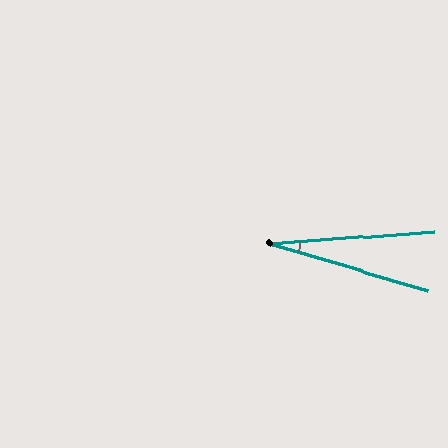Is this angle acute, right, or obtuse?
It is acute.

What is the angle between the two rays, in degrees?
Approximately 21 degrees.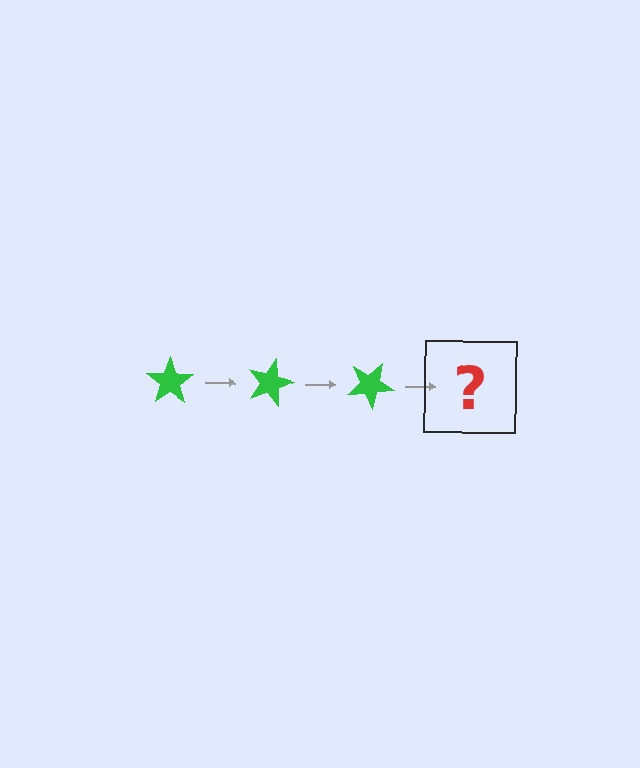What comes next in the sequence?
The next element should be a green star rotated 45 degrees.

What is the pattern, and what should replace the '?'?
The pattern is that the star rotates 15 degrees each step. The '?' should be a green star rotated 45 degrees.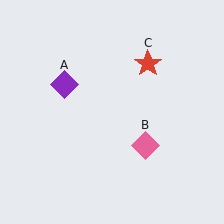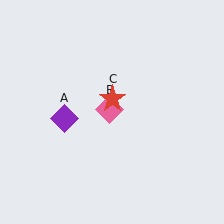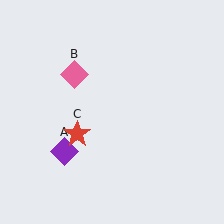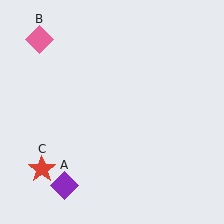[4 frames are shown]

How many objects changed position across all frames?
3 objects changed position: purple diamond (object A), pink diamond (object B), red star (object C).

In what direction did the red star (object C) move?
The red star (object C) moved down and to the left.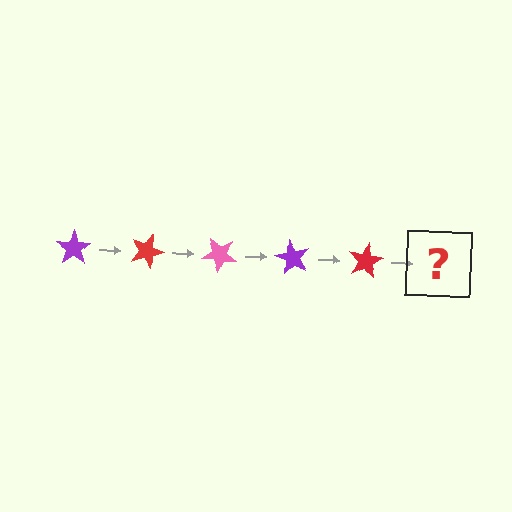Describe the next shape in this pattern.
It should be a pink star, rotated 100 degrees from the start.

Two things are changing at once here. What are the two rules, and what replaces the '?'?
The two rules are that it rotates 20 degrees each step and the color cycles through purple, red, and pink. The '?' should be a pink star, rotated 100 degrees from the start.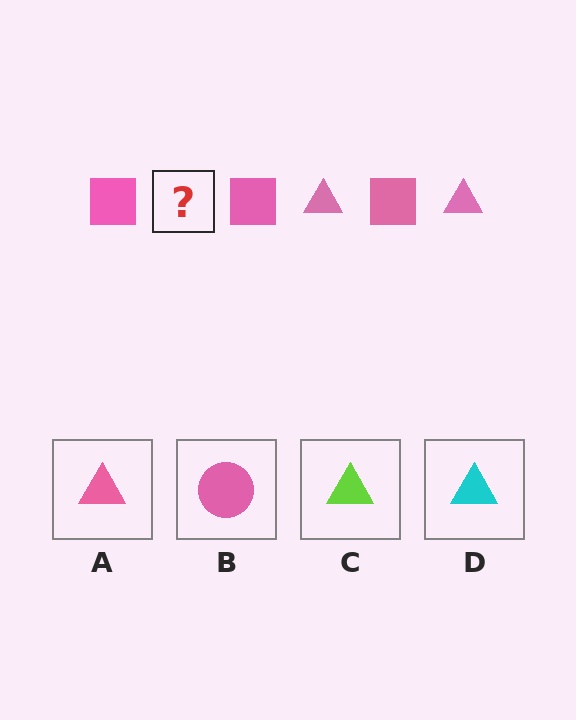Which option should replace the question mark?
Option A.